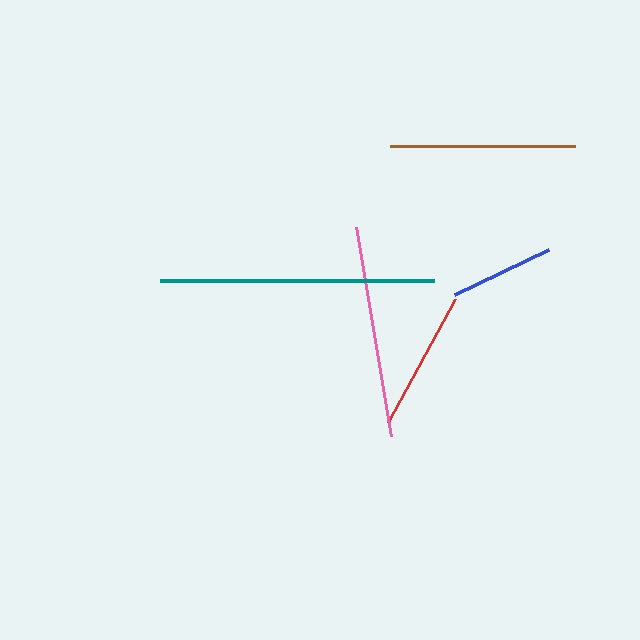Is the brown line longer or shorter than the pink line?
The pink line is longer than the brown line.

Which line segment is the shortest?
The blue line is the shortest at approximately 104 pixels.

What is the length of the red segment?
The red segment is approximately 140 pixels long.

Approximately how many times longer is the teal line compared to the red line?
The teal line is approximately 2.0 times the length of the red line.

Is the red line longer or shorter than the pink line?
The pink line is longer than the red line.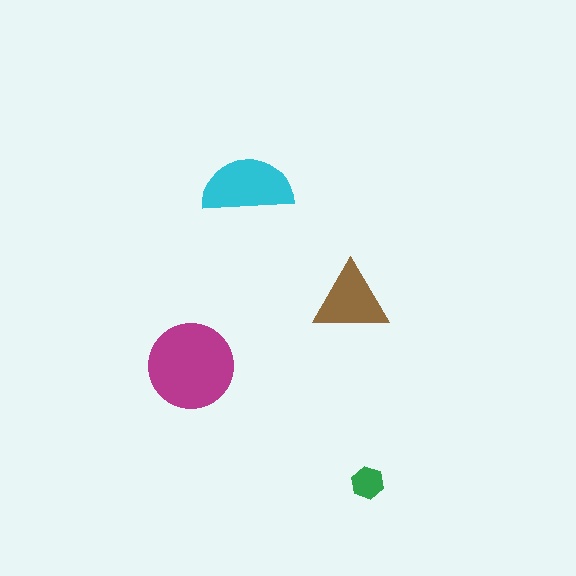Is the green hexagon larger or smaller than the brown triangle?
Smaller.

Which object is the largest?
The magenta circle.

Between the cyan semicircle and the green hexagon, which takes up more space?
The cyan semicircle.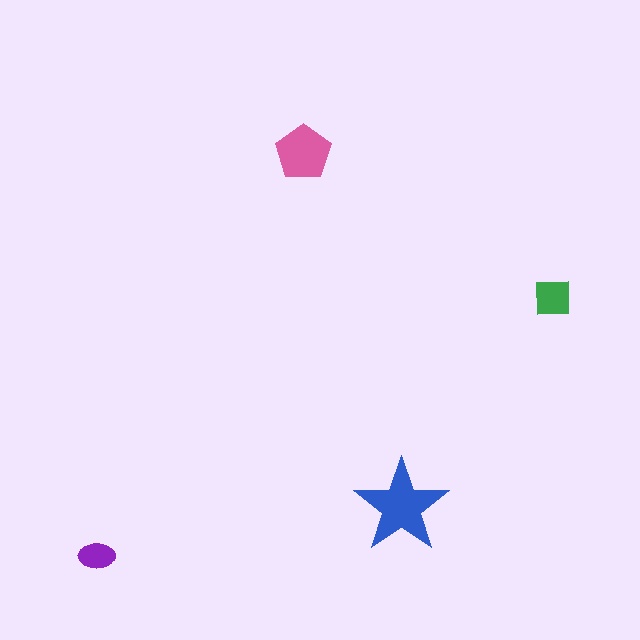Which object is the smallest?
The purple ellipse.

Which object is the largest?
The blue star.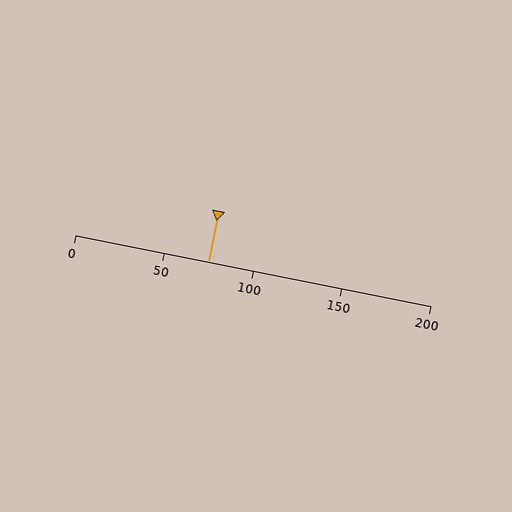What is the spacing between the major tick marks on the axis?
The major ticks are spaced 50 apart.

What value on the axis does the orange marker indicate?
The marker indicates approximately 75.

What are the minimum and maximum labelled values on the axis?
The axis runs from 0 to 200.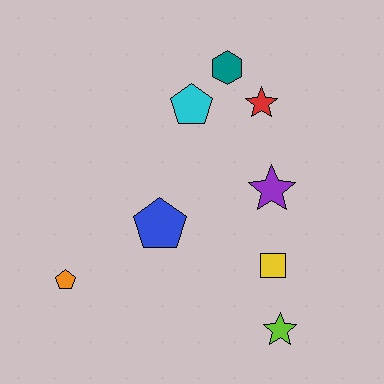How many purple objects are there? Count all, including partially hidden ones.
There is 1 purple object.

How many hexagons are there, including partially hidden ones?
There is 1 hexagon.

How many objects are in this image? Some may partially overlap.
There are 8 objects.